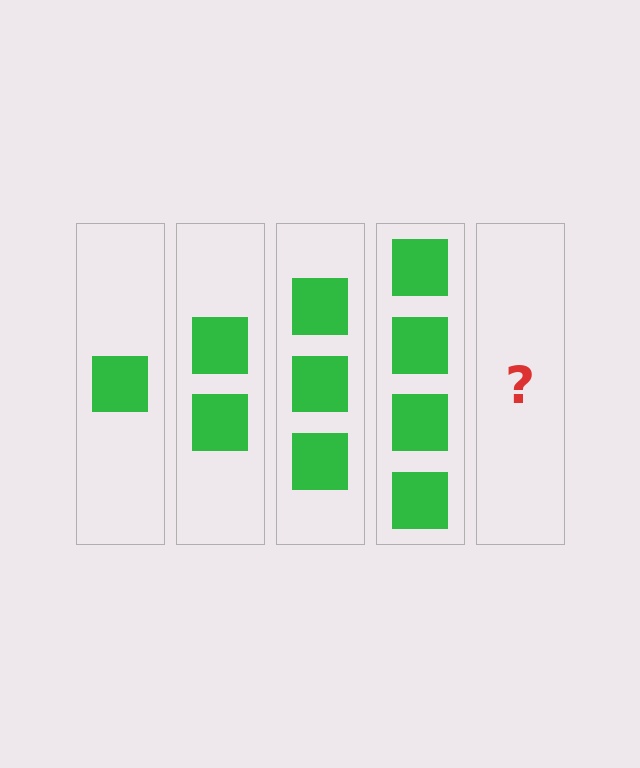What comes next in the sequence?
The next element should be 5 squares.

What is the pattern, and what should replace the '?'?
The pattern is that each step adds one more square. The '?' should be 5 squares.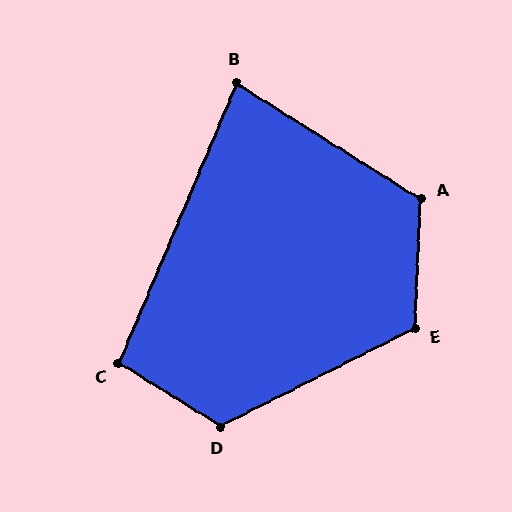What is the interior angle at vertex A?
Approximately 120 degrees (obtuse).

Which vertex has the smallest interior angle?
B, at approximately 81 degrees.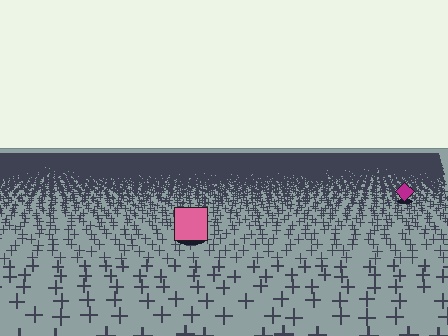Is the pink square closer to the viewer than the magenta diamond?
Yes. The pink square is closer — you can tell from the texture gradient: the ground texture is coarser near it.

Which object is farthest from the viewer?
The magenta diamond is farthest from the viewer. It appears smaller and the ground texture around it is denser.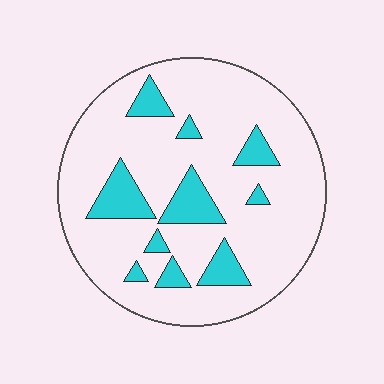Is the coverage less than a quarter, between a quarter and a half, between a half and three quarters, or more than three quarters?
Less than a quarter.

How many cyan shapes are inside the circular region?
10.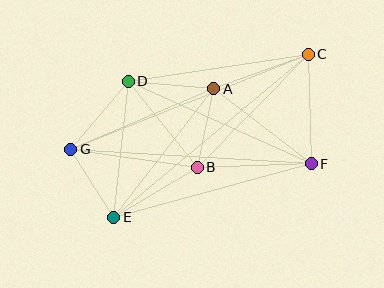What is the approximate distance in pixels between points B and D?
The distance between B and D is approximately 110 pixels.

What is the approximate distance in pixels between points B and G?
The distance between B and G is approximately 128 pixels.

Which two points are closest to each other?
Points A and B are closest to each other.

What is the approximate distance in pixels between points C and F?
The distance between C and F is approximately 109 pixels.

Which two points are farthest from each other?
Points C and G are farthest from each other.